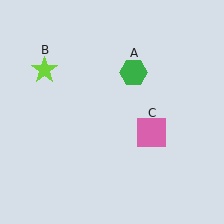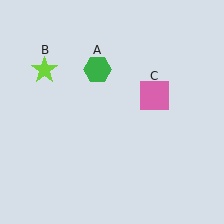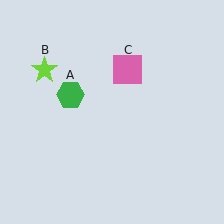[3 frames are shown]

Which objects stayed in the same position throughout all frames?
Lime star (object B) remained stationary.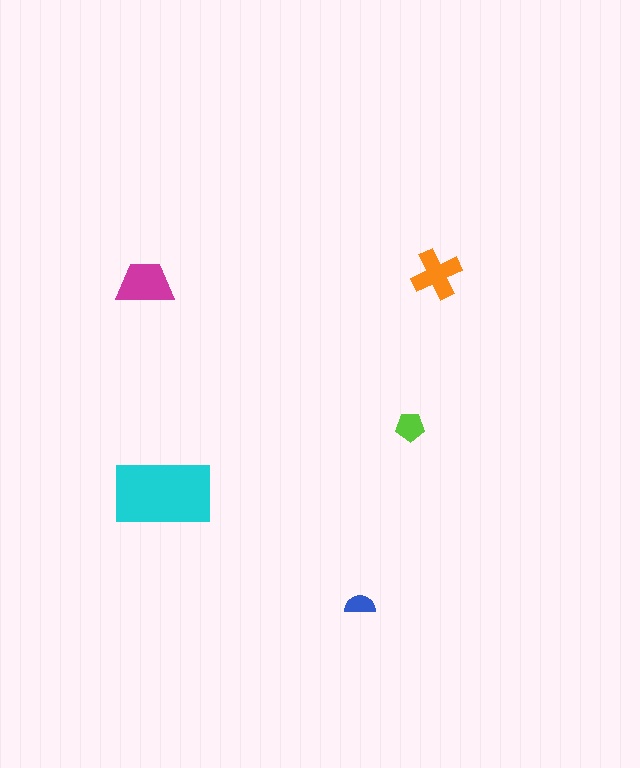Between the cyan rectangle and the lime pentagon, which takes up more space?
The cyan rectangle.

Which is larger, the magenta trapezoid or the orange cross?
The magenta trapezoid.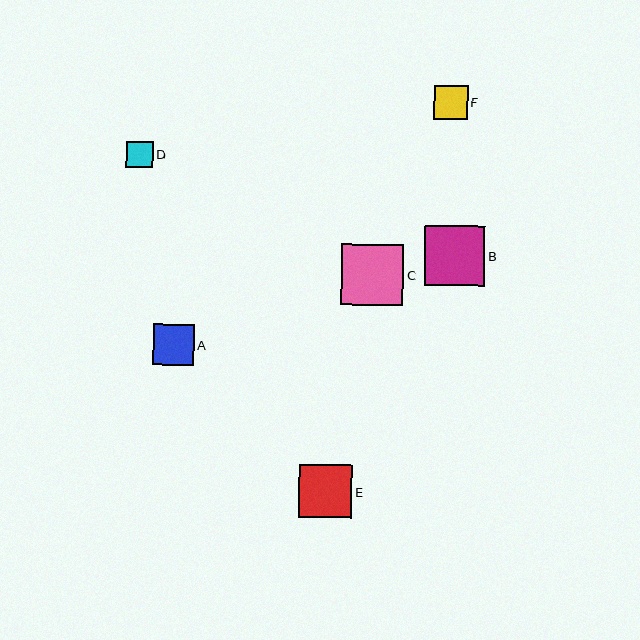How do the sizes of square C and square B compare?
Square C and square B are approximately the same size.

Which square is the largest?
Square C is the largest with a size of approximately 62 pixels.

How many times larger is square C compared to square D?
Square C is approximately 2.3 times the size of square D.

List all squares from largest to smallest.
From largest to smallest: C, B, E, A, F, D.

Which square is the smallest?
Square D is the smallest with a size of approximately 27 pixels.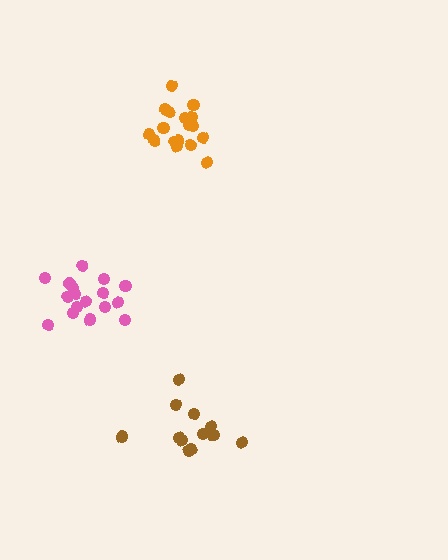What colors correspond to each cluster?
The clusters are colored: brown, pink, orange.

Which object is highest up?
The orange cluster is topmost.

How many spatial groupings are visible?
There are 3 spatial groupings.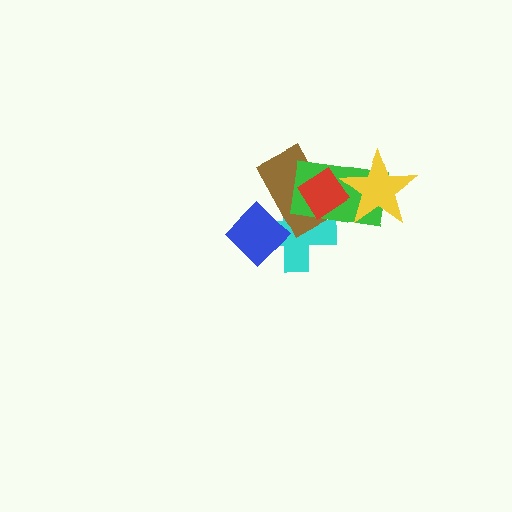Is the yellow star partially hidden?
Yes, it is partially covered by another shape.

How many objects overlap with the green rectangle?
4 objects overlap with the green rectangle.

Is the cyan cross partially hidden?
Yes, it is partially covered by another shape.